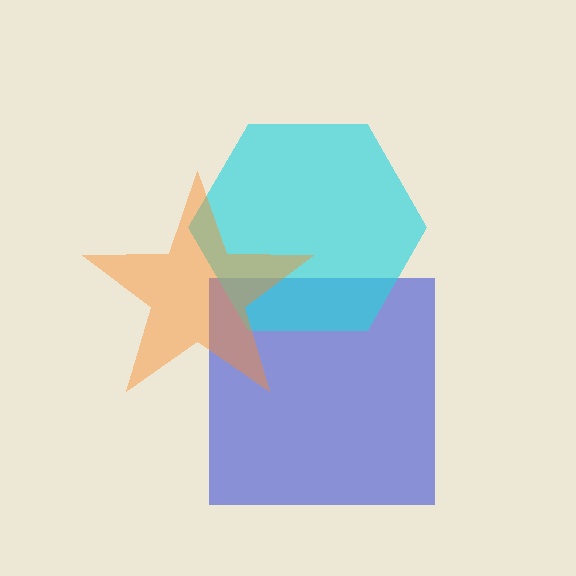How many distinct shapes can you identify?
There are 3 distinct shapes: a blue square, a cyan hexagon, an orange star.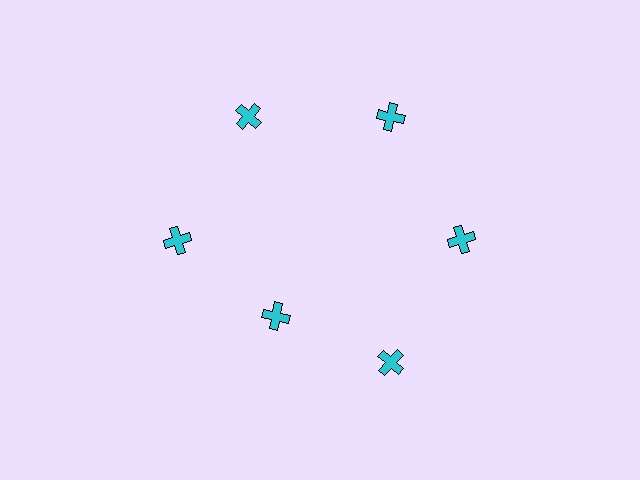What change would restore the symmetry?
The symmetry would be restored by moving it outward, back onto the ring so that all 6 crosses sit at equal angles and equal distance from the center.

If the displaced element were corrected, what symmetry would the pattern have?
It would have 6-fold rotational symmetry — the pattern would map onto itself every 60 degrees.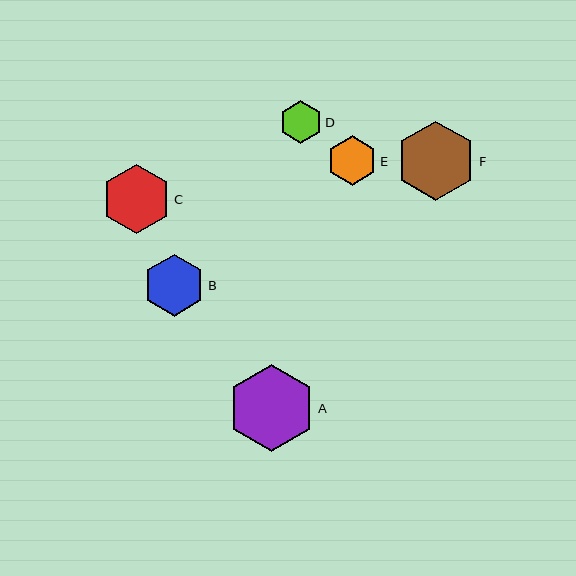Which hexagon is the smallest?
Hexagon D is the smallest with a size of approximately 43 pixels.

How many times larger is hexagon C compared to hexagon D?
Hexagon C is approximately 1.6 times the size of hexagon D.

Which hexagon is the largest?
Hexagon A is the largest with a size of approximately 87 pixels.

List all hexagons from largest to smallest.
From largest to smallest: A, F, C, B, E, D.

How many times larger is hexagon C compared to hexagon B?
Hexagon C is approximately 1.1 times the size of hexagon B.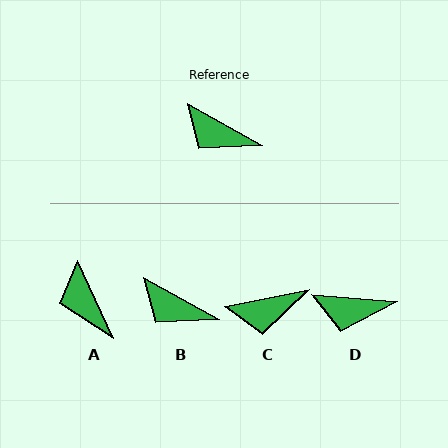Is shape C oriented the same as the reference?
No, it is off by about 40 degrees.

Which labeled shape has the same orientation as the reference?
B.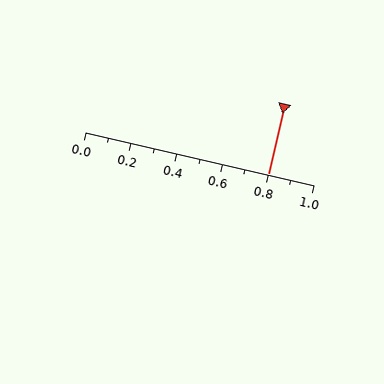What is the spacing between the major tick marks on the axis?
The major ticks are spaced 0.2 apart.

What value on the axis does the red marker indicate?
The marker indicates approximately 0.8.